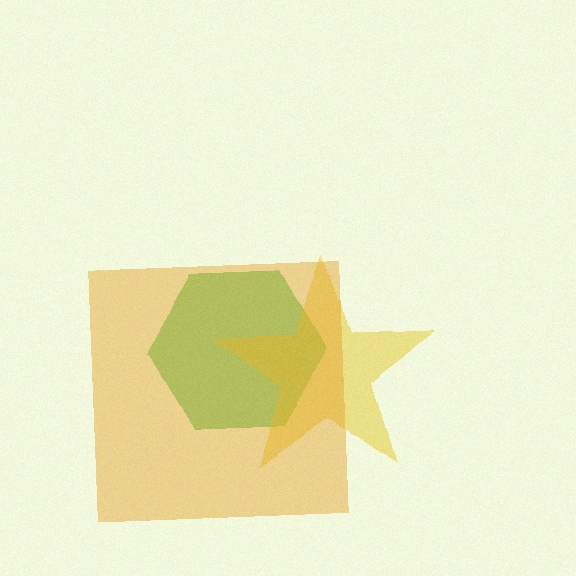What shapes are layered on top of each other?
The layered shapes are: a green hexagon, a yellow star, an orange square.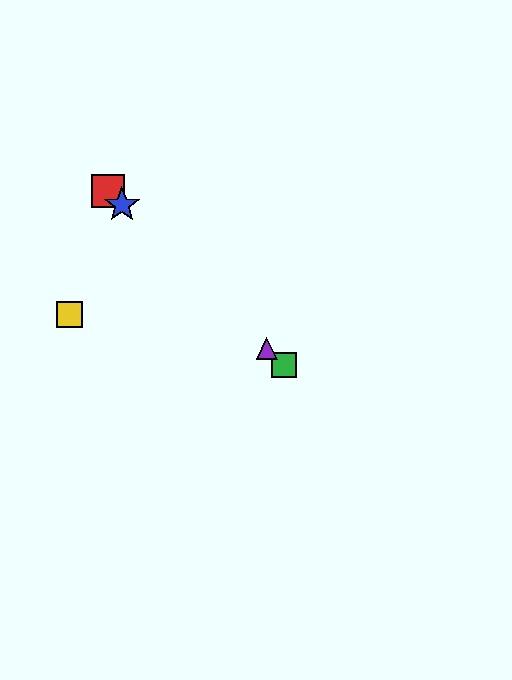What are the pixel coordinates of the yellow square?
The yellow square is at (70, 314).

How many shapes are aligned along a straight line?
4 shapes (the red square, the blue star, the green square, the purple triangle) are aligned along a straight line.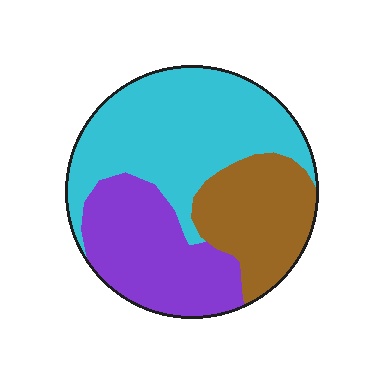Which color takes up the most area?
Cyan, at roughly 45%.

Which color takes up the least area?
Brown, at roughly 25%.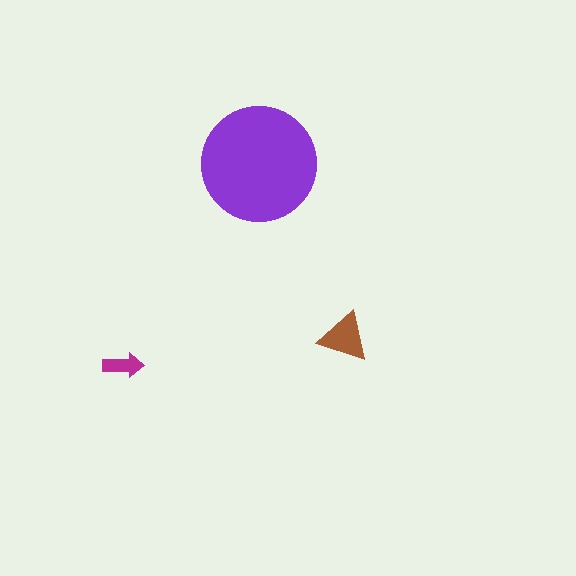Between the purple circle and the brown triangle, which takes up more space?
The purple circle.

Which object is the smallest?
The magenta arrow.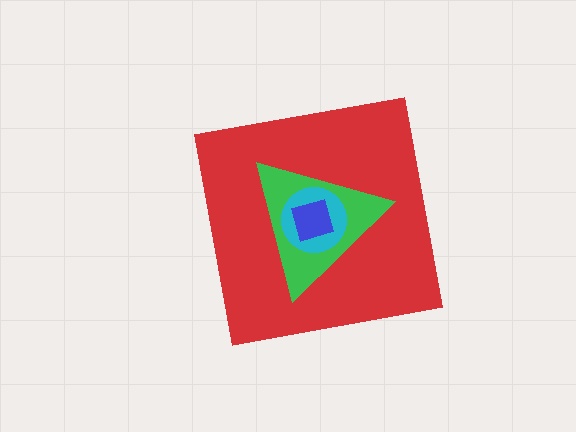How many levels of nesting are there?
4.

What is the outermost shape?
The red square.